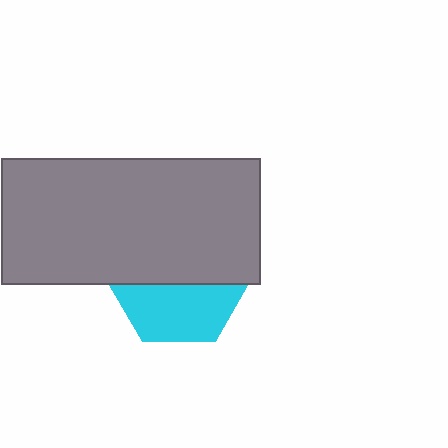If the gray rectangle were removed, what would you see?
You would see the complete cyan hexagon.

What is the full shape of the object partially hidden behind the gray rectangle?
The partially hidden object is a cyan hexagon.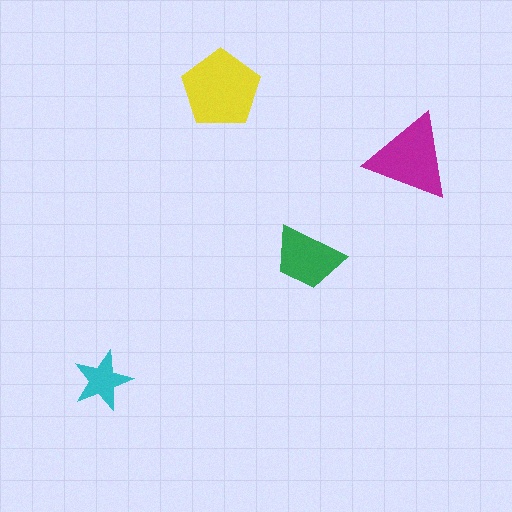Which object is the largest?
The yellow pentagon.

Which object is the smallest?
The cyan star.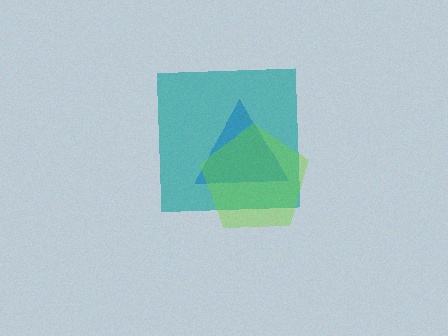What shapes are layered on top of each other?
The layered shapes are: a blue triangle, a teal square, a lime pentagon.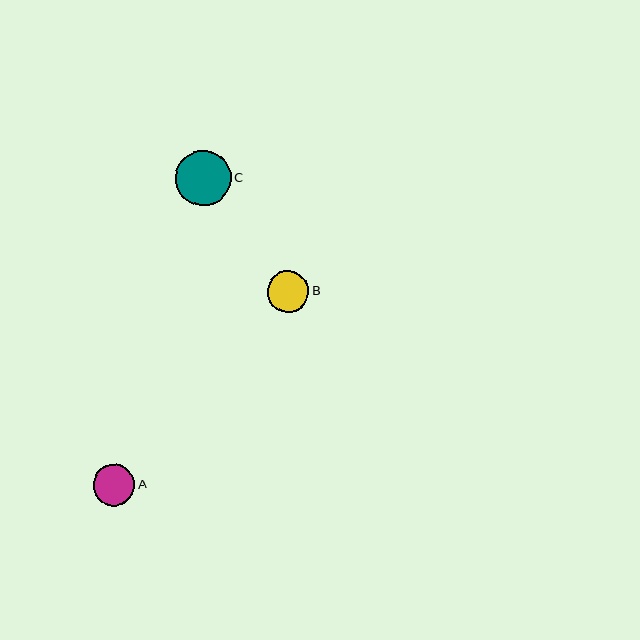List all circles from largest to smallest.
From largest to smallest: C, A, B.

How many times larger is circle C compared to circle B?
Circle C is approximately 1.3 times the size of circle B.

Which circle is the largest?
Circle C is the largest with a size of approximately 55 pixels.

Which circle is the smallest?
Circle B is the smallest with a size of approximately 42 pixels.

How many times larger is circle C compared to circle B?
Circle C is approximately 1.3 times the size of circle B.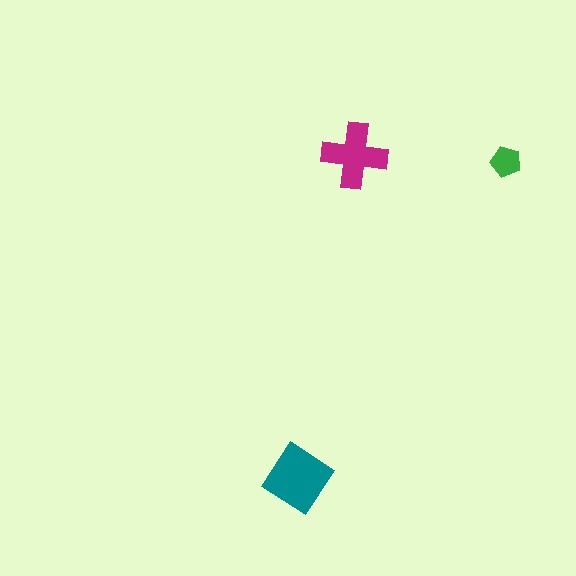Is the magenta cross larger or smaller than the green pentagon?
Larger.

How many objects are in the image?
There are 3 objects in the image.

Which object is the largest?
The teal diamond.